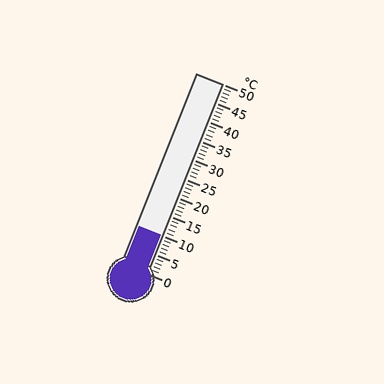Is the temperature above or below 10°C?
The temperature is at 10°C.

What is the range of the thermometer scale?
The thermometer scale ranges from 0°C to 50°C.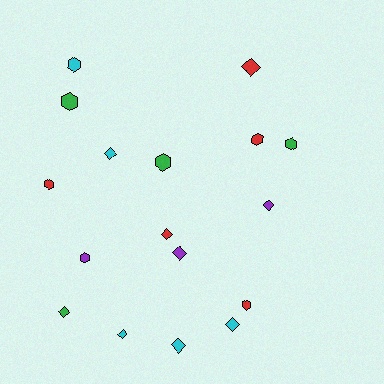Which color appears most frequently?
Cyan, with 5 objects.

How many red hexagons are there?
There are 3 red hexagons.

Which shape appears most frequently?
Diamond, with 9 objects.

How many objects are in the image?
There are 17 objects.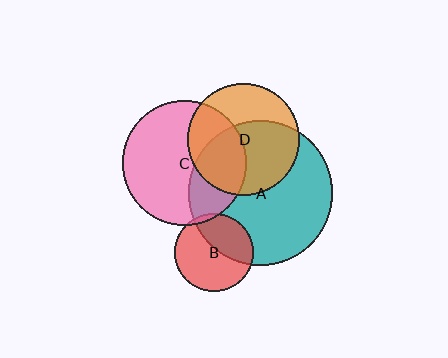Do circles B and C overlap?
Yes.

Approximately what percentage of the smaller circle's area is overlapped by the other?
Approximately 5%.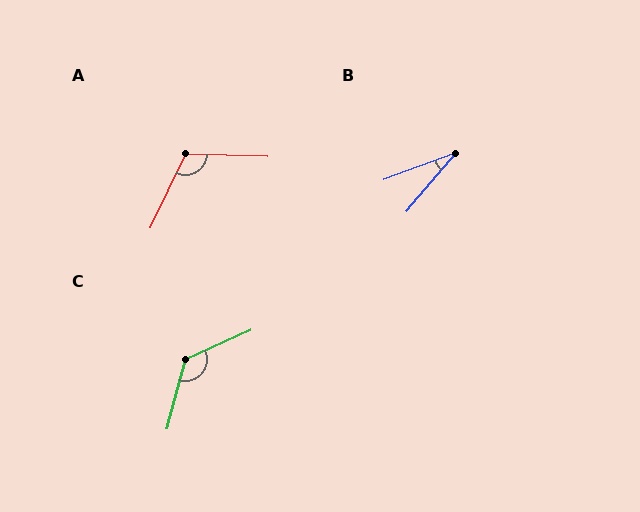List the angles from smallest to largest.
B (29°), A (114°), C (129°).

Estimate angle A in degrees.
Approximately 114 degrees.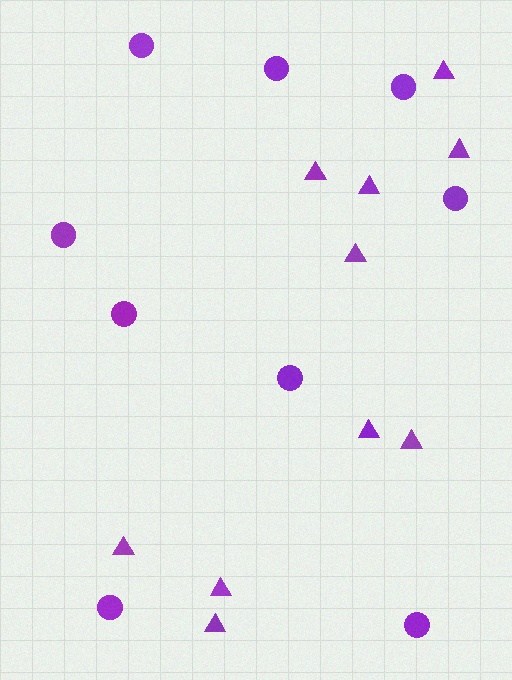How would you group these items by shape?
There are 2 groups: one group of circles (9) and one group of triangles (10).